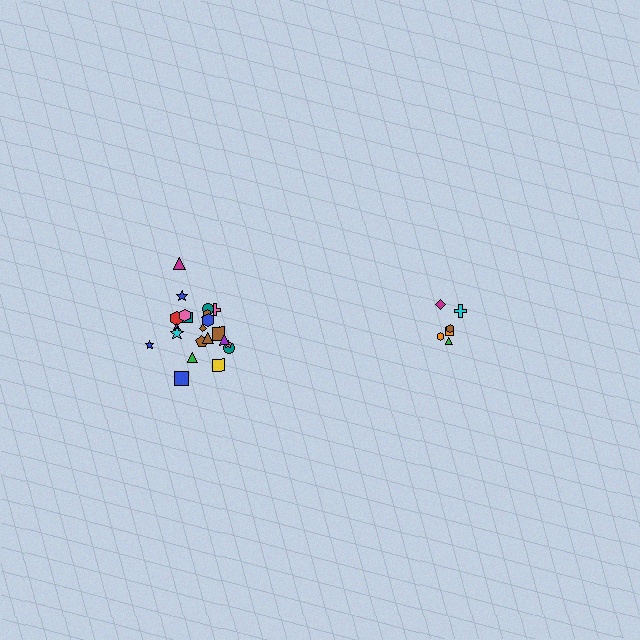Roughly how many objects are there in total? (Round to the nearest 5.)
Roughly 30 objects in total.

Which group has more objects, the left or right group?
The left group.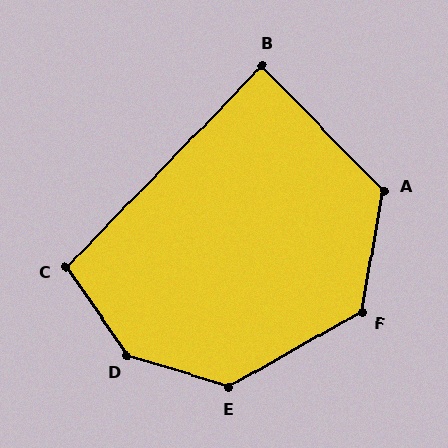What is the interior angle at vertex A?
Approximately 125 degrees (obtuse).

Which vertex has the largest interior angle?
D, at approximately 142 degrees.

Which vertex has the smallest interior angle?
B, at approximately 88 degrees.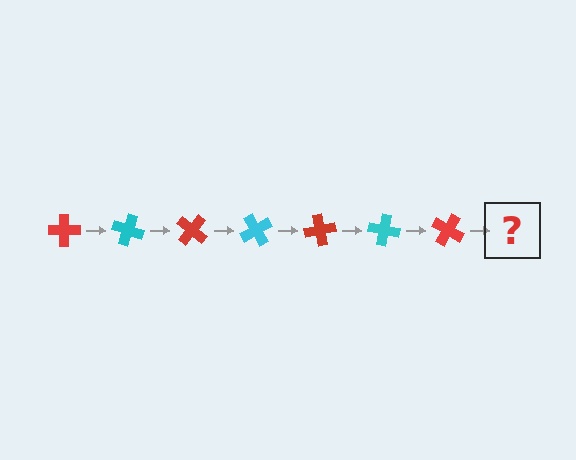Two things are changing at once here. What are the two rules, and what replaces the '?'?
The two rules are that it rotates 20 degrees each step and the color cycles through red and cyan. The '?' should be a cyan cross, rotated 140 degrees from the start.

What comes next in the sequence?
The next element should be a cyan cross, rotated 140 degrees from the start.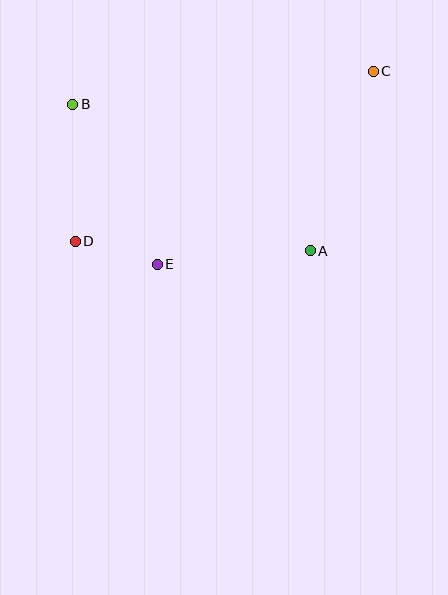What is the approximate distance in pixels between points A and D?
The distance between A and D is approximately 235 pixels.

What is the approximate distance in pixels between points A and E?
The distance between A and E is approximately 154 pixels.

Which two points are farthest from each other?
Points C and D are farthest from each other.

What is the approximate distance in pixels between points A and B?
The distance between A and B is approximately 279 pixels.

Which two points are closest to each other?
Points D and E are closest to each other.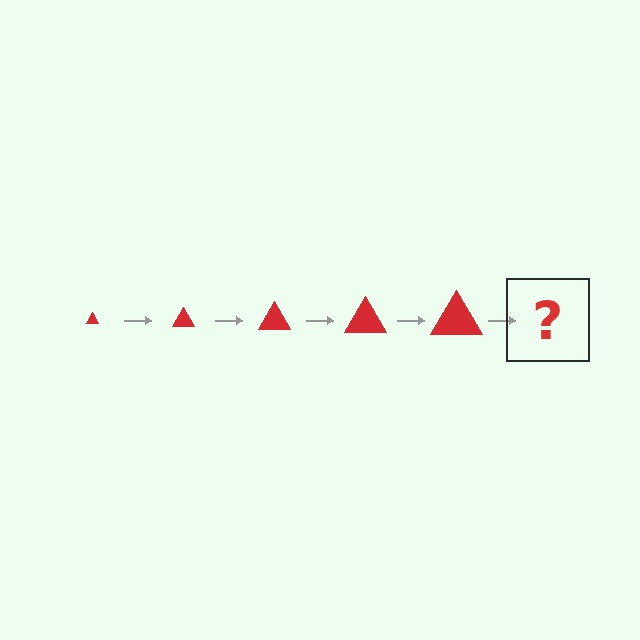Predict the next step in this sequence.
The next step is a red triangle, larger than the previous one.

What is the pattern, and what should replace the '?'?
The pattern is that the triangle gets progressively larger each step. The '?' should be a red triangle, larger than the previous one.